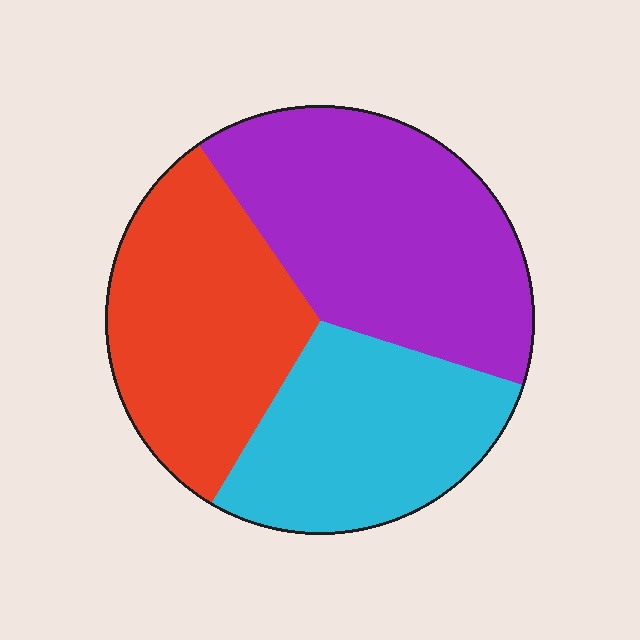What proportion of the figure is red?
Red takes up about one third (1/3) of the figure.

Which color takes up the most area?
Purple, at roughly 40%.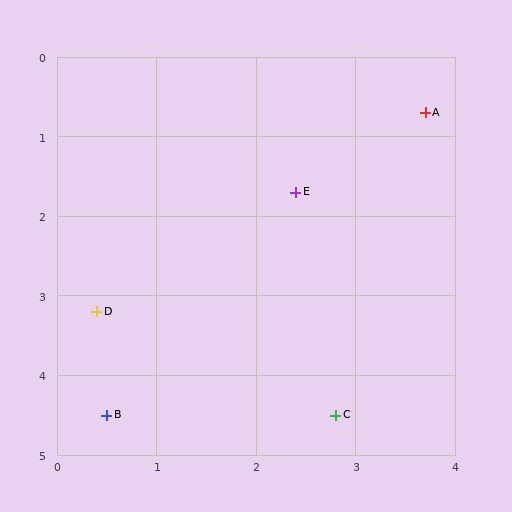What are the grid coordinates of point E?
Point E is at approximately (2.4, 1.7).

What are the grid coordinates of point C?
Point C is at approximately (2.8, 4.5).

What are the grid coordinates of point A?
Point A is at approximately (3.7, 0.7).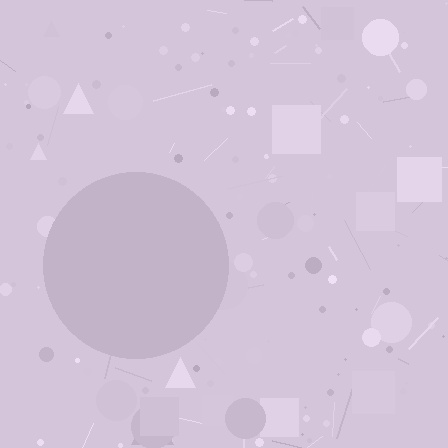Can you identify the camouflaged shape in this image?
The camouflaged shape is a circle.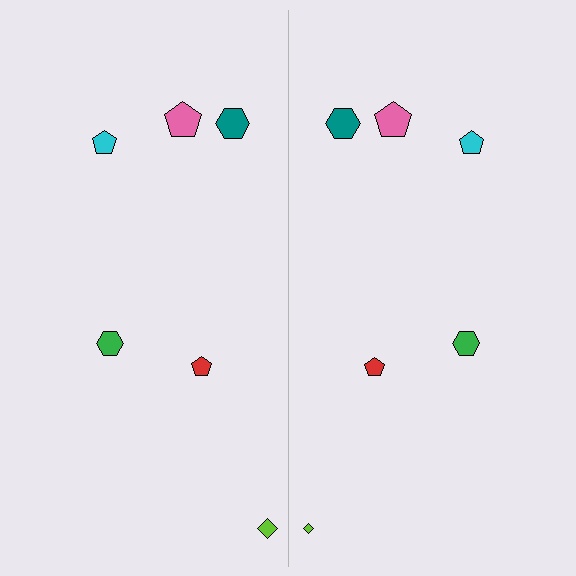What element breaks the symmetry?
The lime diamond on the right side has a different size than its mirror counterpart.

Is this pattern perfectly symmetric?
No, the pattern is not perfectly symmetric. The lime diamond on the right side has a different size than its mirror counterpart.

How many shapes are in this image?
There are 12 shapes in this image.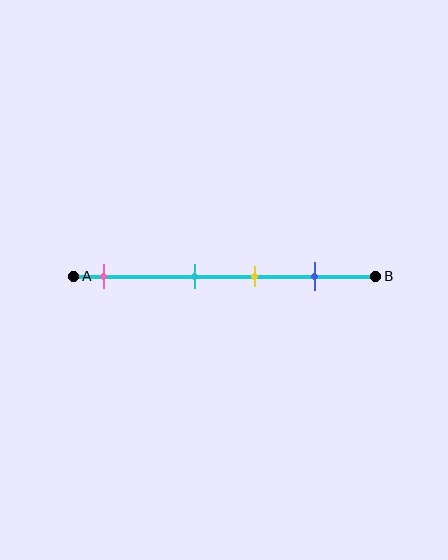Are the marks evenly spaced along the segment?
No, the marks are not evenly spaced.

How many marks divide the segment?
There are 4 marks dividing the segment.